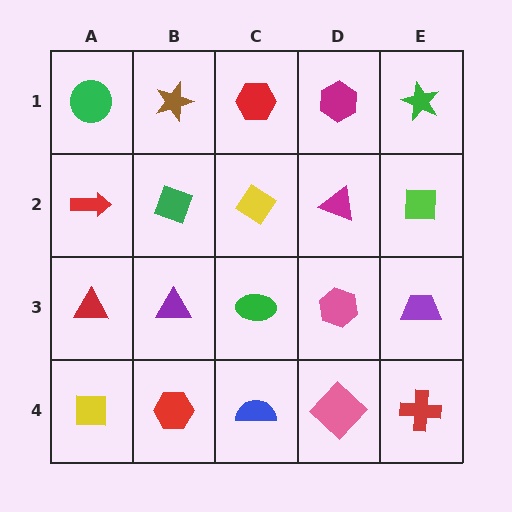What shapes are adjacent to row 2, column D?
A magenta hexagon (row 1, column D), a pink hexagon (row 3, column D), a yellow diamond (row 2, column C), a lime square (row 2, column E).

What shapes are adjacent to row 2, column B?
A brown star (row 1, column B), a purple triangle (row 3, column B), a red arrow (row 2, column A), a yellow diamond (row 2, column C).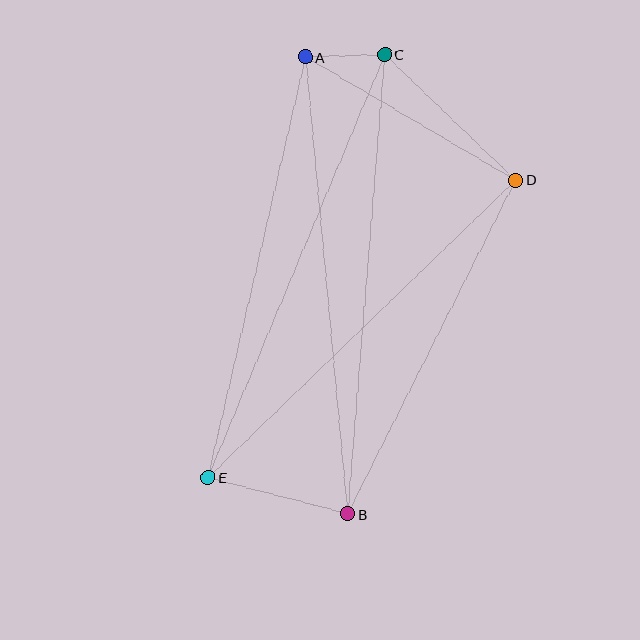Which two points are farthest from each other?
Points B and C are farthest from each other.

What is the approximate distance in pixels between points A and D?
The distance between A and D is approximately 244 pixels.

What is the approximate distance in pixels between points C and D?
The distance between C and D is approximately 182 pixels.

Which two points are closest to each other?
Points A and C are closest to each other.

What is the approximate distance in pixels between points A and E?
The distance between A and E is approximately 431 pixels.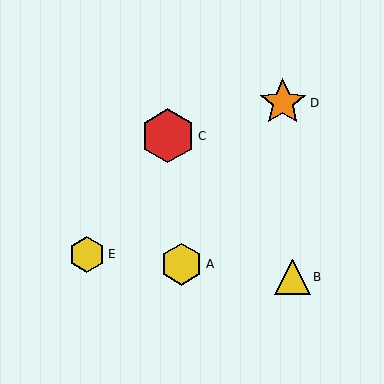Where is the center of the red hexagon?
The center of the red hexagon is at (168, 136).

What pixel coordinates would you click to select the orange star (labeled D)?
Click at (283, 103) to select the orange star D.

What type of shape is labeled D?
Shape D is an orange star.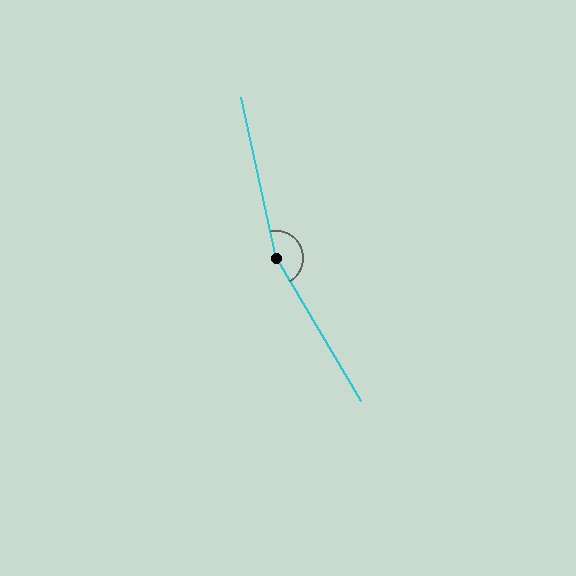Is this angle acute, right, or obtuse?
It is obtuse.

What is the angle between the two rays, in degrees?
Approximately 162 degrees.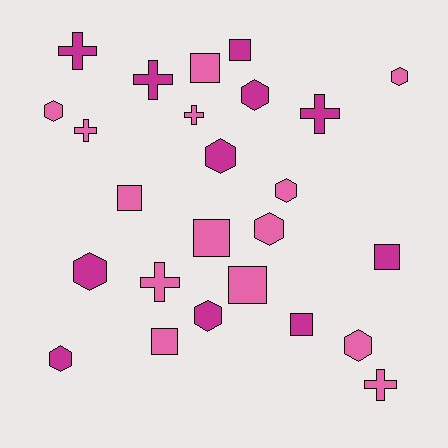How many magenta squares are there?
There are 3 magenta squares.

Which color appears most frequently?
Pink, with 14 objects.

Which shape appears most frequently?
Hexagon, with 10 objects.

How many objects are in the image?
There are 25 objects.